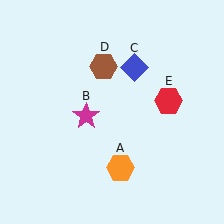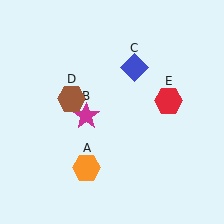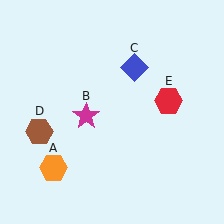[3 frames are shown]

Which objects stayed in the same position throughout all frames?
Magenta star (object B) and blue diamond (object C) and red hexagon (object E) remained stationary.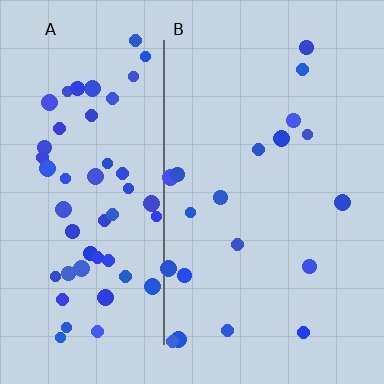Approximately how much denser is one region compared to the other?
Approximately 2.9× — region A over region B.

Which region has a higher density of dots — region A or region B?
A (the left).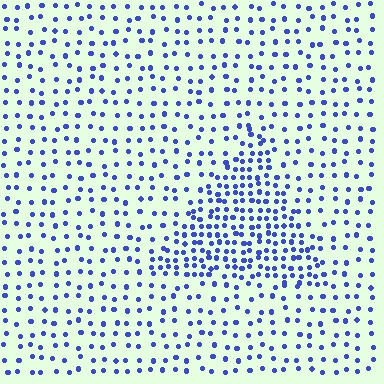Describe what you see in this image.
The image contains small blue elements arranged at two different densities. A triangle-shaped region is visible where the elements are more densely packed than the surrounding area.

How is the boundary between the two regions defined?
The boundary is defined by a change in element density (approximately 2.2x ratio). All elements are the same color, size, and shape.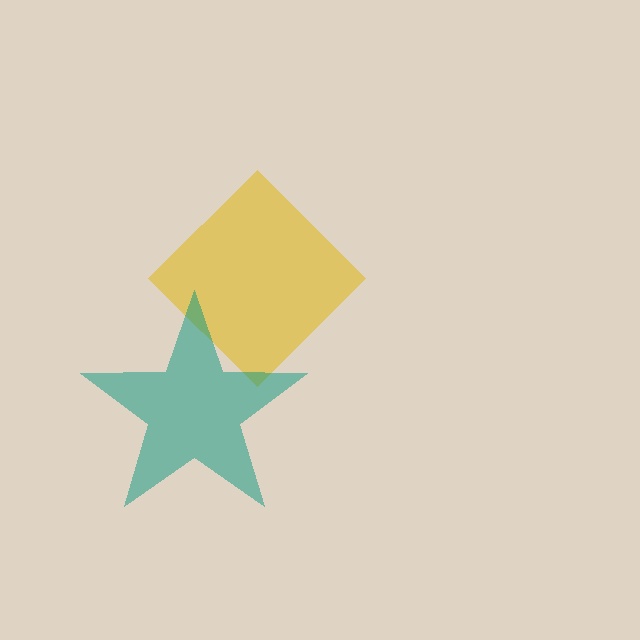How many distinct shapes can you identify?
There are 2 distinct shapes: a yellow diamond, a teal star.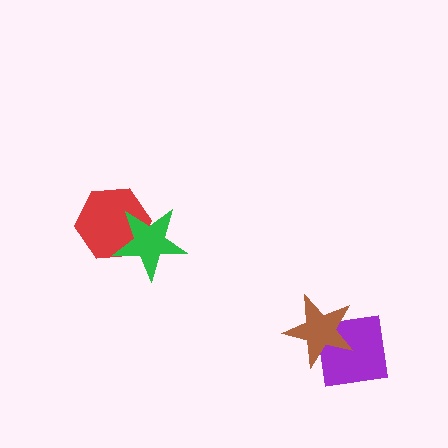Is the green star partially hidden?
No, no other shape covers it.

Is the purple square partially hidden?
Yes, it is partially covered by another shape.